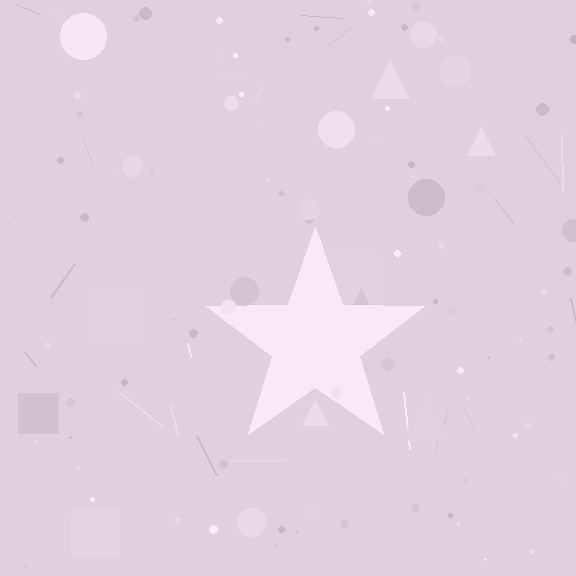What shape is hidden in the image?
A star is hidden in the image.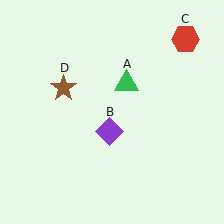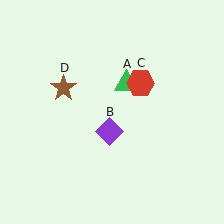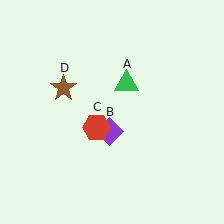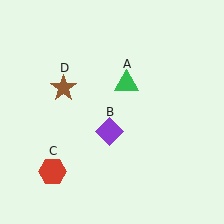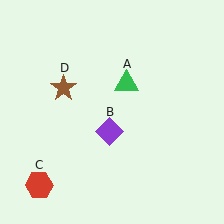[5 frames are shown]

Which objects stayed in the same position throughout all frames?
Green triangle (object A) and purple diamond (object B) and brown star (object D) remained stationary.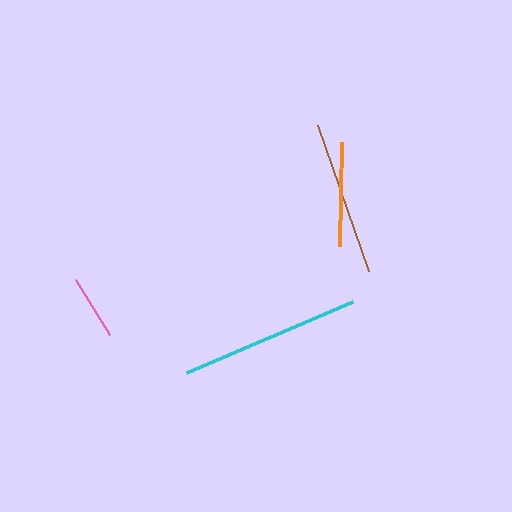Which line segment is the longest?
The cyan line is the longest at approximately 180 pixels.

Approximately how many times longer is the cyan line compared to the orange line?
The cyan line is approximately 1.7 times the length of the orange line.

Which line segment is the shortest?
The pink line is the shortest at approximately 65 pixels.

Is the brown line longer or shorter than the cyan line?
The cyan line is longer than the brown line.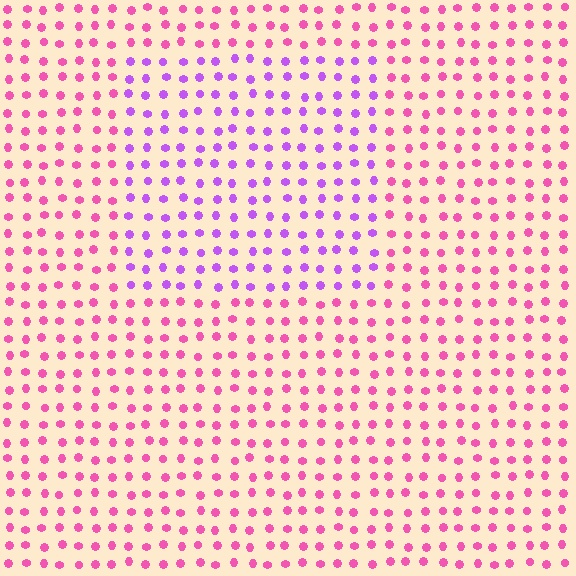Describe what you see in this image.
The image is filled with small pink elements in a uniform arrangement. A rectangle-shaped region is visible where the elements are tinted to a slightly different hue, forming a subtle color boundary.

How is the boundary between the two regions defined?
The boundary is defined purely by a slight shift in hue (about 43 degrees). Spacing, size, and orientation are identical on both sides.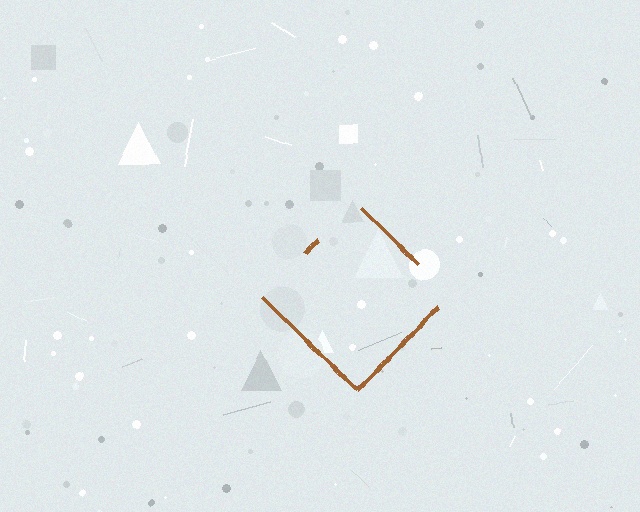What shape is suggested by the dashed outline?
The dashed outline suggests a diamond.